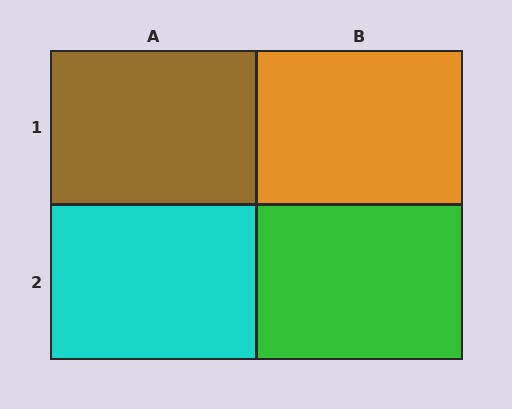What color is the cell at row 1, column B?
Orange.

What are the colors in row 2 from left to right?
Cyan, green.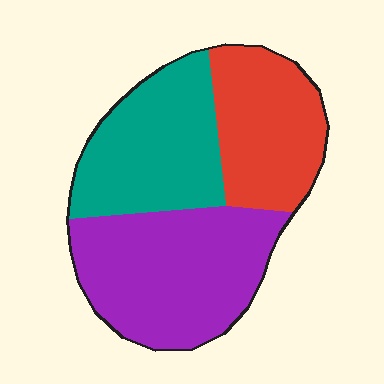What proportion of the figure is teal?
Teal takes up about one third (1/3) of the figure.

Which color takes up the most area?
Purple, at roughly 40%.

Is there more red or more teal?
Teal.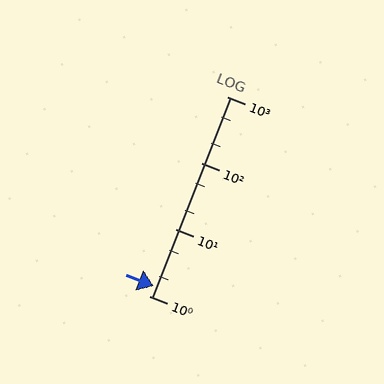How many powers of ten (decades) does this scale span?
The scale spans 3 decades, from 1 to 1000.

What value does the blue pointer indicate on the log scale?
The pointer indicates approximately 1.4.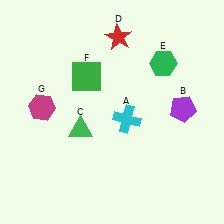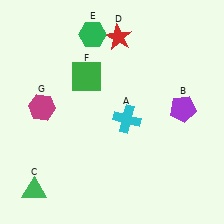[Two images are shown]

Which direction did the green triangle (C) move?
The green triangle (C) moved down.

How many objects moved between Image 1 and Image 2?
2 objects moved between the two images.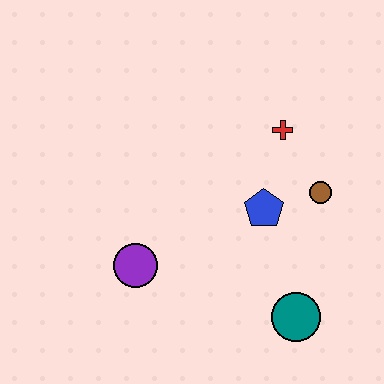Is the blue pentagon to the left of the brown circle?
Yes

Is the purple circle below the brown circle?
Yes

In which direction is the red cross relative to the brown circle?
The red cross is above the brown circle.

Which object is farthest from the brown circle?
The purple circle is farthest from the brown circle.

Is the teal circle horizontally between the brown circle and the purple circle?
Yes